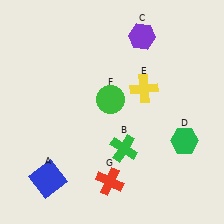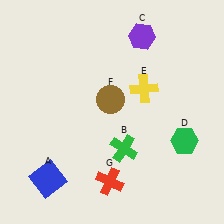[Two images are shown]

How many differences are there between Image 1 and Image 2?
There is 1 difference between the two images.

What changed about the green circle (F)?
In Image 1, F is green. In Image 2, it changed to brown.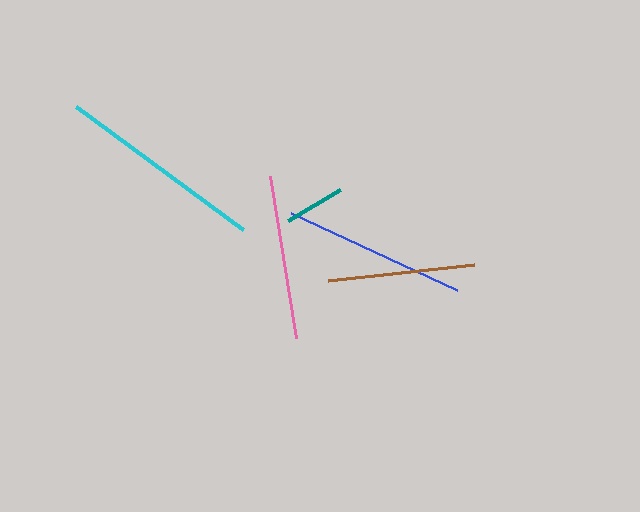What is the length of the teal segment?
The teal segment is approximately 61 pixels long.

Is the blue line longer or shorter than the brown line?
The blue line is longer than the brown line.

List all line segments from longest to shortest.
From longest to shortest: cyan, blue, pink, brown, teal.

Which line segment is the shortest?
The teal line is the shortest at approximately 61 pixels.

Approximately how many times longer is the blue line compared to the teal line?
The blue line is approximately 3.0 times the length of the teal line.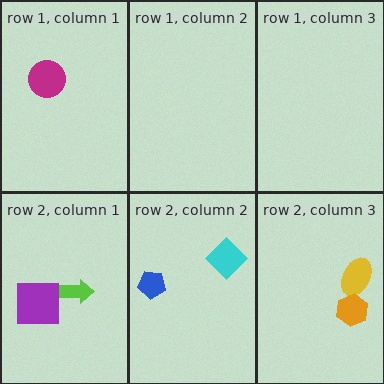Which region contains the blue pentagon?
The row 2, column 2 region.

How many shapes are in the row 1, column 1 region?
1.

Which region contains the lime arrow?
The row 2, column 1 region.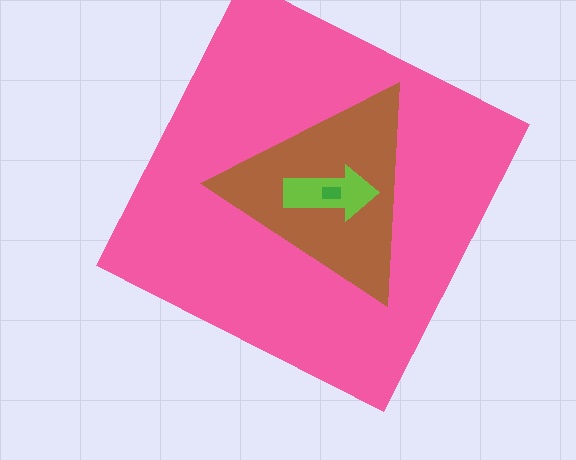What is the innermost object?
The green rectangle.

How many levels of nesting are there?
4.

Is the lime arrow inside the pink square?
Yes.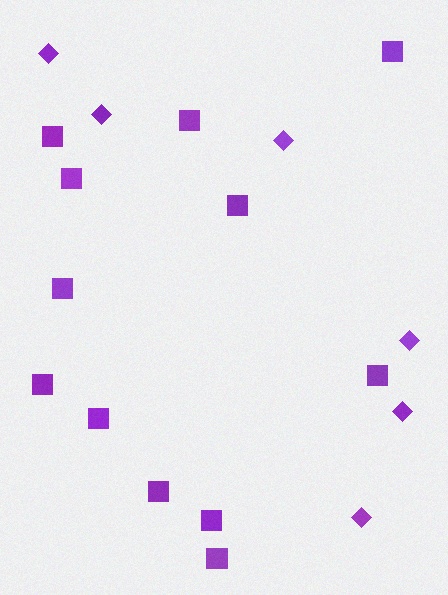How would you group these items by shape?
There are 2 groups: one group of diamonds (6) and one group of squares (12).